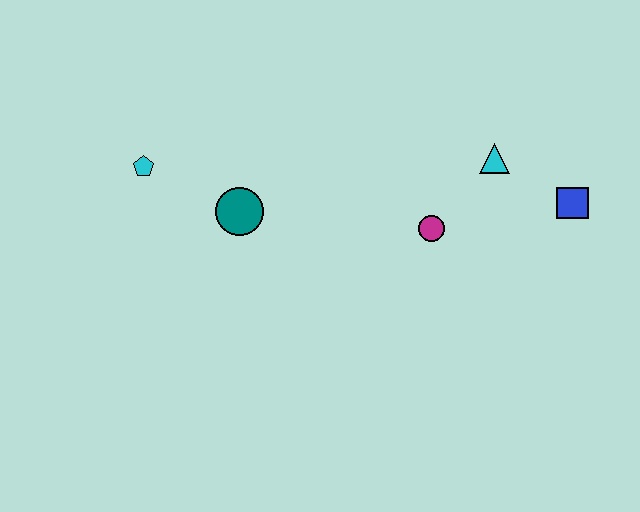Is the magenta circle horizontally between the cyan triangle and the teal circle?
Yes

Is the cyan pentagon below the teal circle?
No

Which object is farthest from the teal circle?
The blue square is farthest from the teal circle.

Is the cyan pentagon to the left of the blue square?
Yes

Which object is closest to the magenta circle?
The cyan triangle is closest to the magenta circle.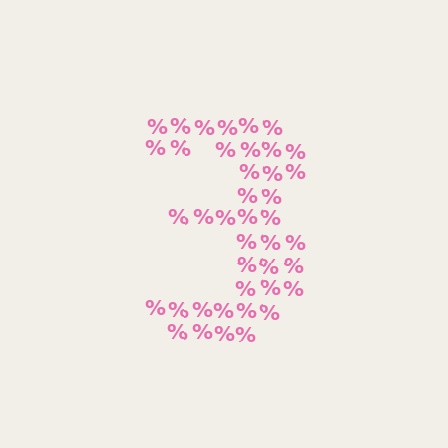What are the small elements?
The small elements are percent signs.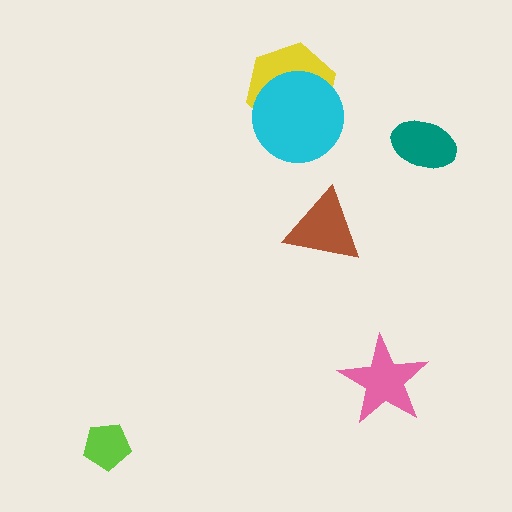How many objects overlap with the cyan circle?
1 object overlaps with the cyan circle.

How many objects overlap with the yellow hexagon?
1 object overlaps with the yellow hexagon.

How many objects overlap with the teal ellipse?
0 objects overlap with the teal ellipse.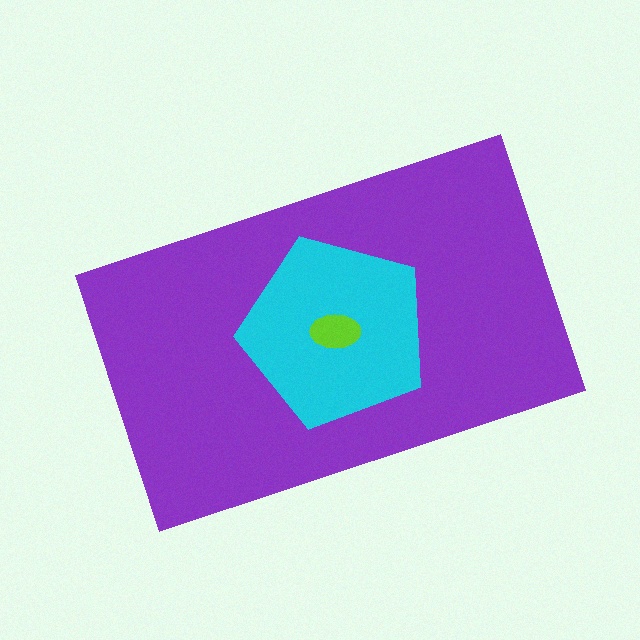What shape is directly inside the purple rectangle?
The cyan pentagon.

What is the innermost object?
The lime ellipse.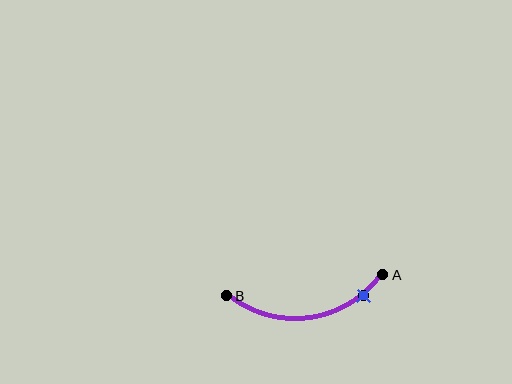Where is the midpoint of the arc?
The arc midpoint is the point on the curve farthest from the straight line joining A and B. It sits below that line.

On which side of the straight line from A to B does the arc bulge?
The arc bulges below the straight line connecting A and B.